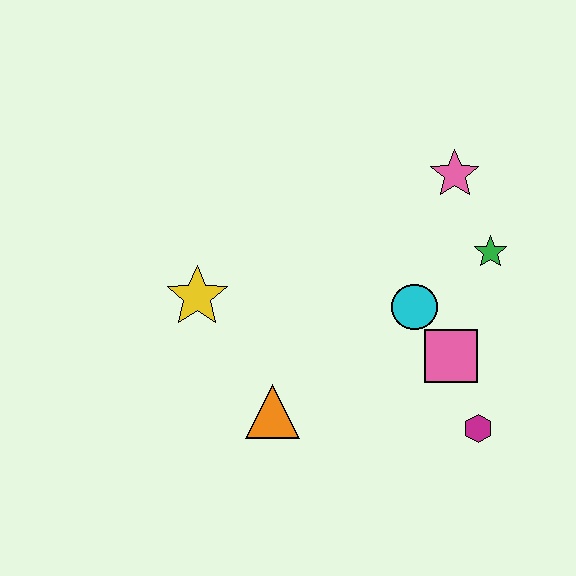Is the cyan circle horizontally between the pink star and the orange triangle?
Yes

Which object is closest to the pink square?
The cyan circle is closest to the pink square.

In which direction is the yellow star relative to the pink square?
The yellow star is to the left of the pink square.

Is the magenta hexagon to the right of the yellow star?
Yes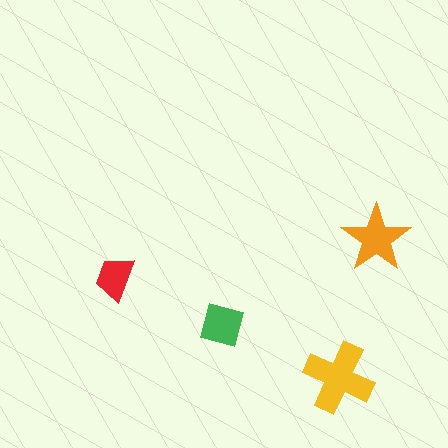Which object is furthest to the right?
The orange star is rightmost.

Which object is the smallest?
The red trapezoid.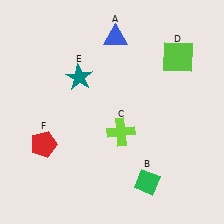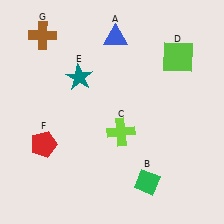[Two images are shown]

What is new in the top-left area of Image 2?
A brown cross (G) was added in the top-left area of Image 2.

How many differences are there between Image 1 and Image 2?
There is 1 difference between the two images.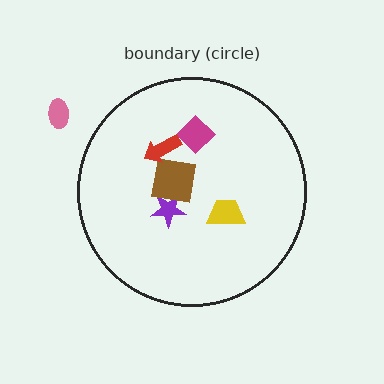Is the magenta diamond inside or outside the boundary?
Inside.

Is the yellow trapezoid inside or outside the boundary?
Inside.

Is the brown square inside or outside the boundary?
Inside.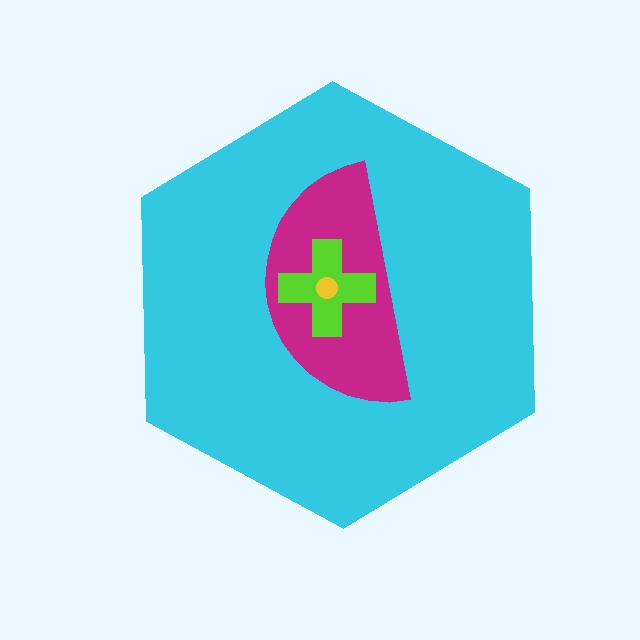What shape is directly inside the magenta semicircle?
The lime cross.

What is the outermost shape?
The cyan hexagon.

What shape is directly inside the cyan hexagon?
The magenta semicircle.